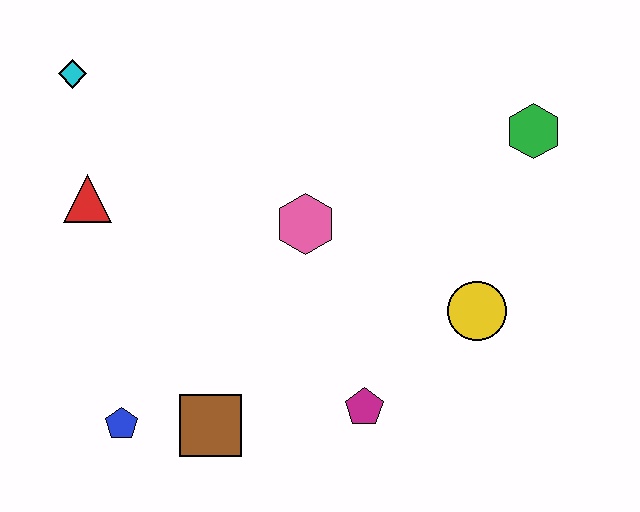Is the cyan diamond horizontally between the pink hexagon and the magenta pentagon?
No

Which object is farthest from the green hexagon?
The blue pentagon is farthest from the green hexagon.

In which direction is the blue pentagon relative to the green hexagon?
The blue pentagon is to the left of the green hexagon.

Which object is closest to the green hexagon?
The yellow circle is closest to the green hexagon.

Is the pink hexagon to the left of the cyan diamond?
No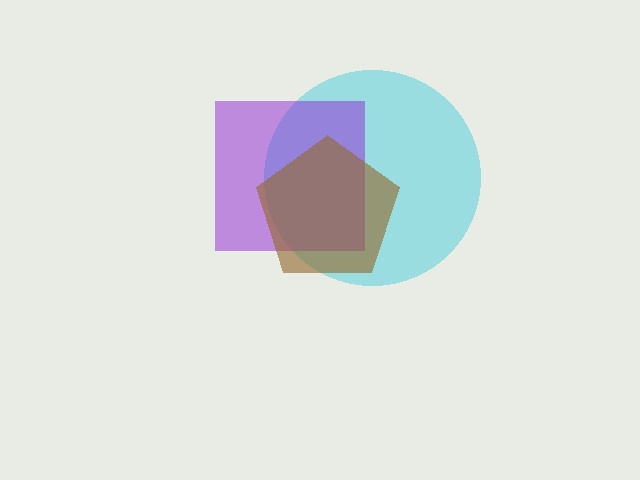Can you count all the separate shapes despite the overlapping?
Yes, there are 3 separate shapes.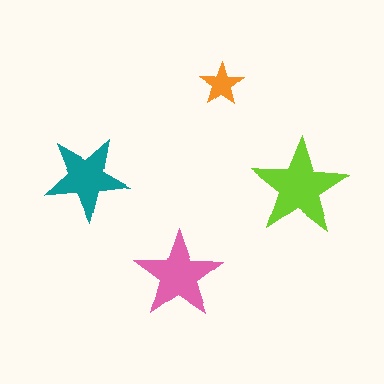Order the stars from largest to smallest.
the lime one, the pink one, the teal one, the orange one.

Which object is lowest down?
The pink star is bottommost.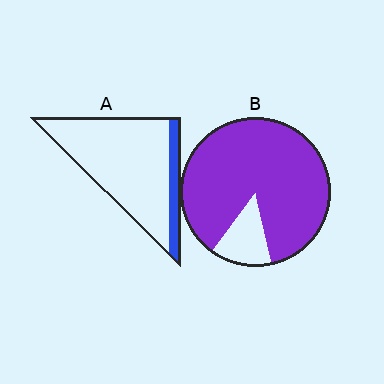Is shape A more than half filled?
No.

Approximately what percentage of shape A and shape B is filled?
A is approximately 15% and B is approximately 85%.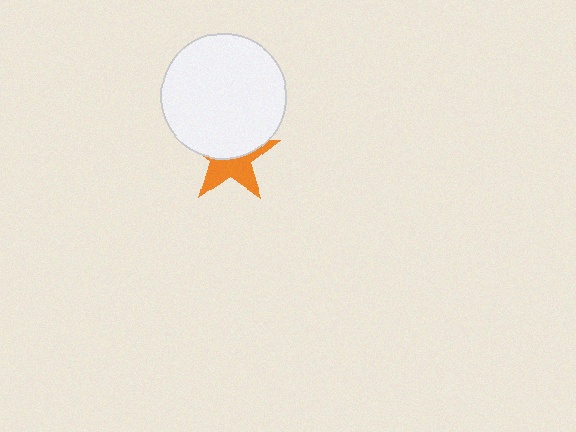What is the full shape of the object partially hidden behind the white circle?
The partially hidden object is an orange star.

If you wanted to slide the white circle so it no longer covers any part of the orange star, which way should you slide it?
Slide it up — that is the most direct way to separate the two shapes.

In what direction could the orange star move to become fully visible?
The orange star could move down. That would shift it out from behind the white circle entirely.